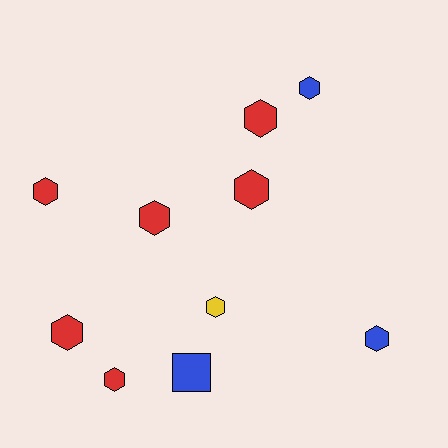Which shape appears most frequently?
Hexagon, with 9 objects.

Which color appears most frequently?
Red, with 6 objects.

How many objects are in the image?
There are 10 objects.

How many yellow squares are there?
There are no yellow squares.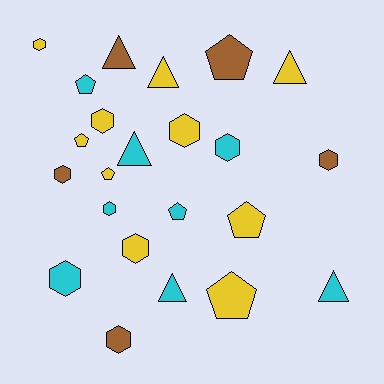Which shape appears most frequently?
Hexagon, with 10 objects.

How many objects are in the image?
There are 23 objects.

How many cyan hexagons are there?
There are 3 cyan hexagons.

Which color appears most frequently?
Yellow, with 10 objects.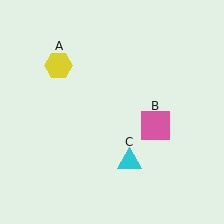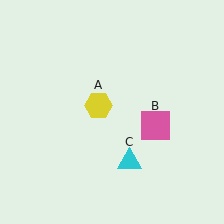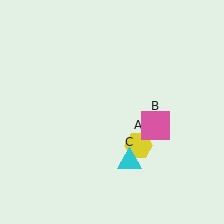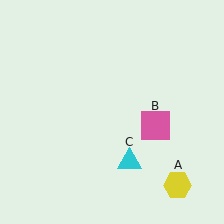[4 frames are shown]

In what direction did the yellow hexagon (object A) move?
The yellow hexagon (object A) moved down and to the right.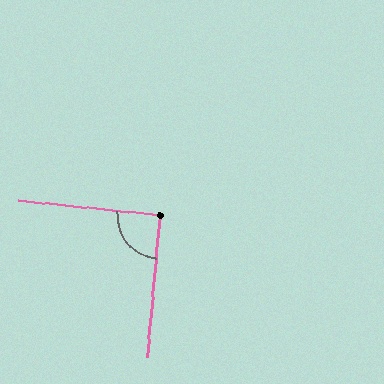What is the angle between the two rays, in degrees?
Approximately 91 degrees.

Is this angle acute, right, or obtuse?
It is approximately a right angle.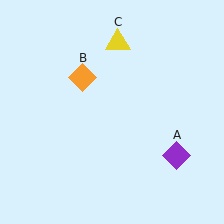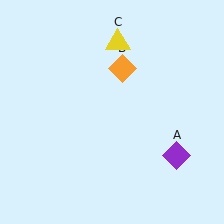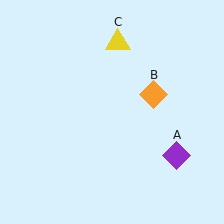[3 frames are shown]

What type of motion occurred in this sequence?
The orange diamond (object B) rotated clockwise around the center of the scene.